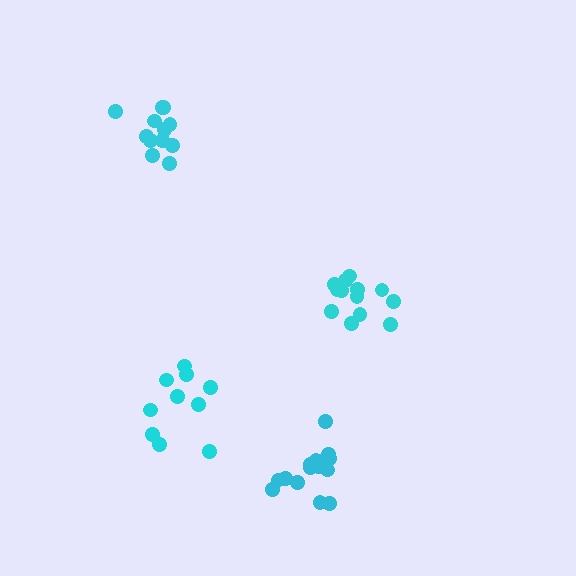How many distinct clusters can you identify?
There are 4 distinct clusters.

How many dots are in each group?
Group 1: 13 dots, Group 2: 10 dots, Group 3: 15 dots, Group 4: 12 dots (50 total).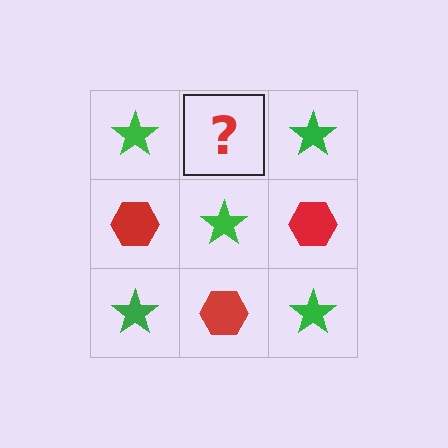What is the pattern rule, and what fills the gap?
The rule is that it alternates green star and red hexagon in a checkerboard pattern. The gap should be filled with a red hexagon.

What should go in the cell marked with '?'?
The missing cell should contain a red hexagon.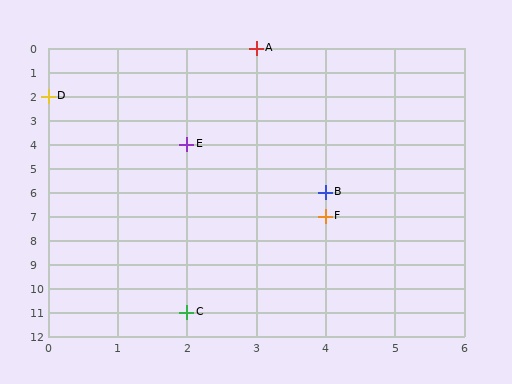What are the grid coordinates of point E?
Point E is at grid coordinates (2, 4).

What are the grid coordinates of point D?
Point D is at grid coordinates (0, 2).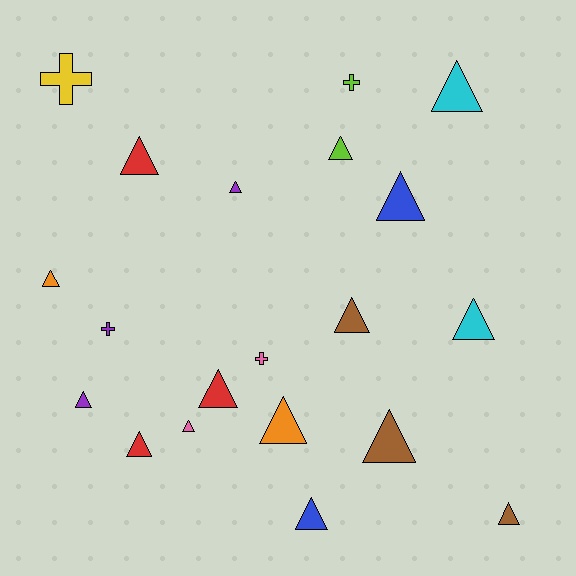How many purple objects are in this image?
There are 3 purple objects.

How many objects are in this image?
There are 20 objects.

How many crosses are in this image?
There are 4 crosses.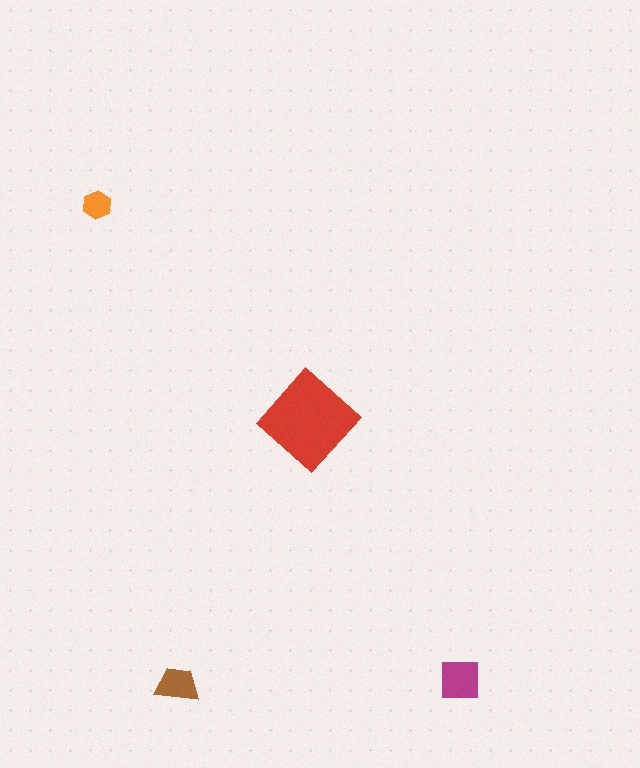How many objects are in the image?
There are 4 objects in the image.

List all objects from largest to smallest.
The red diamond, the magenta square, the brown trapezoid, the orange hexagon.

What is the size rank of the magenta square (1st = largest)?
2nd.